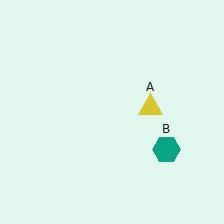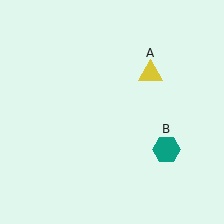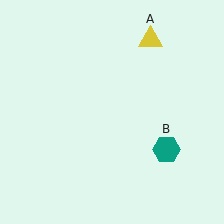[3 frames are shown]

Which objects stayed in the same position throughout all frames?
Teal hexagon (object B) remained stationary.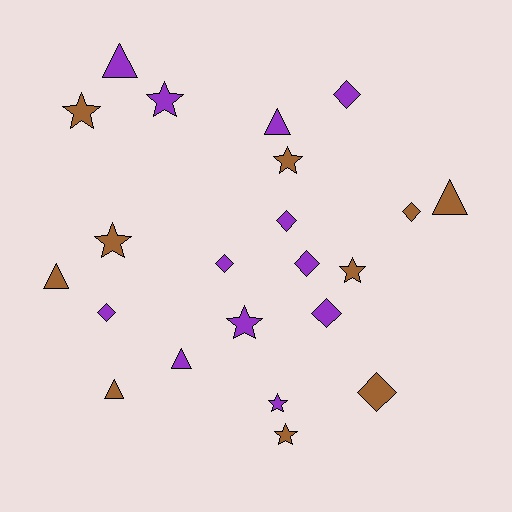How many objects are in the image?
There are 22 objects.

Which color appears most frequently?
Purple, with 12 objects.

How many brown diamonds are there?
There are 2 brown diamonds.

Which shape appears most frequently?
Star, with 8 objects.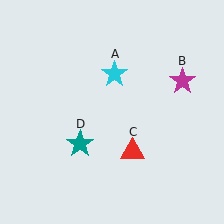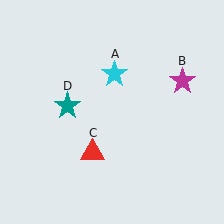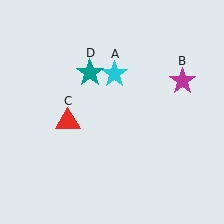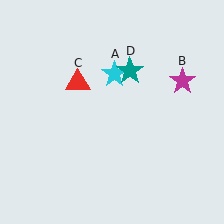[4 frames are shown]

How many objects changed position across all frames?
2 objects changed position: red triangle (object C), teal star (object D).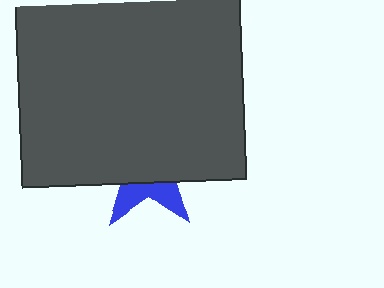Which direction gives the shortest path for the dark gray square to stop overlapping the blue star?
Moving up gives the shortest separation.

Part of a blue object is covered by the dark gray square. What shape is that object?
It is a star.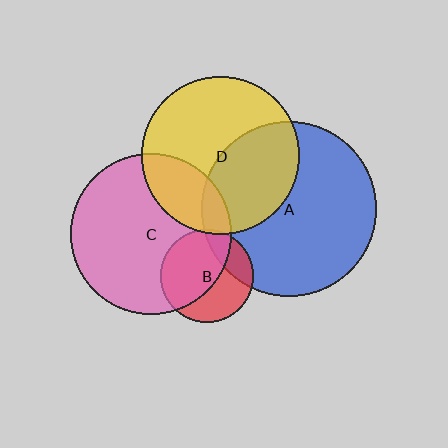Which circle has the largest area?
Circle A (blue).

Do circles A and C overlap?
Yes.